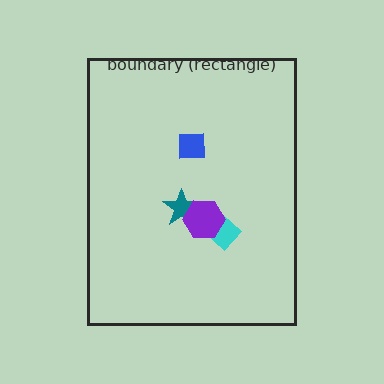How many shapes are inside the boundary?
4 inside, 0 outside.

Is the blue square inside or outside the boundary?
Inside.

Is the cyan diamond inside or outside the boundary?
Inside.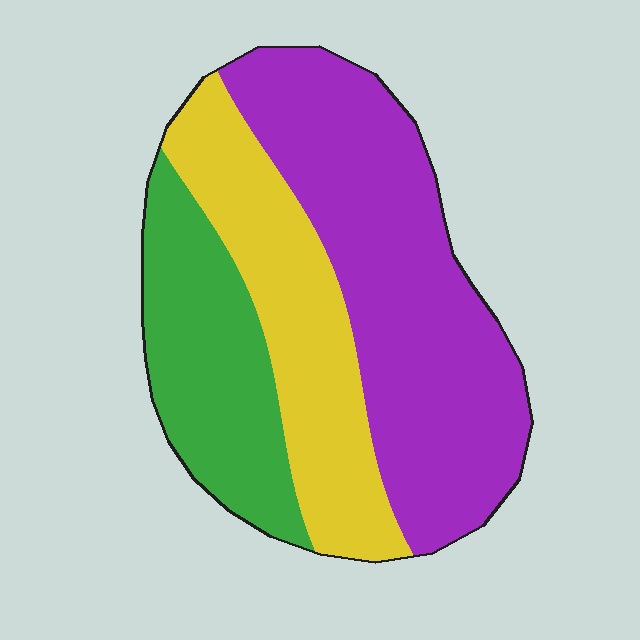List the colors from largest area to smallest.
From largest to smallest: purple, yellow, green.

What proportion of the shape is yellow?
Yellow covers 29% of the shape.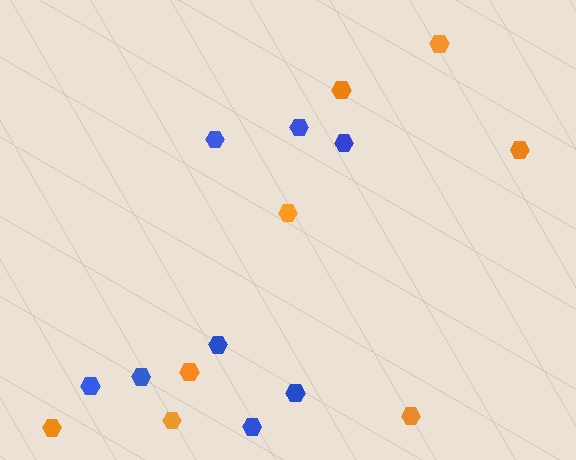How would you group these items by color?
There are 2 groups: one group of orange hexagons (8) and one group of blue hexagons (8).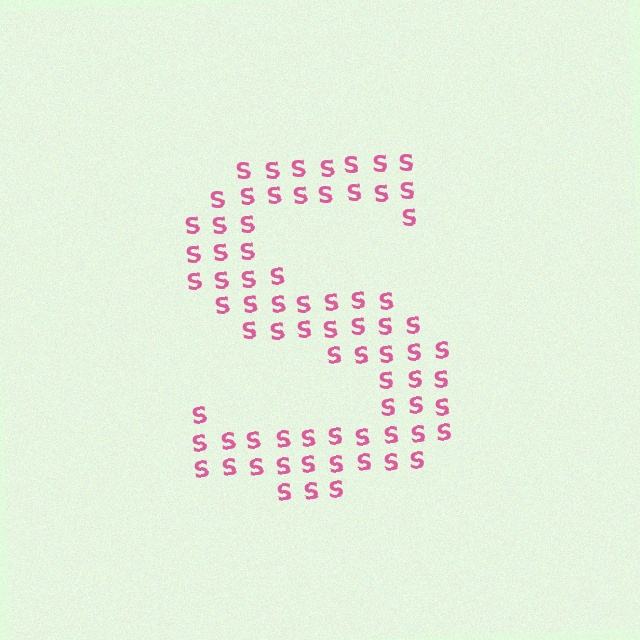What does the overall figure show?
The overall figure shows the letter S.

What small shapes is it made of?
It is made of small letter S's.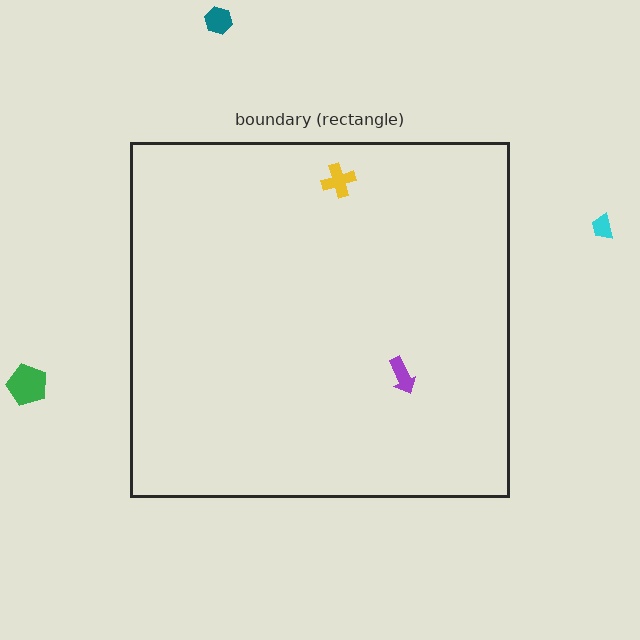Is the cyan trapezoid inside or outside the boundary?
Outside.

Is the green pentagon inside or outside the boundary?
Outside.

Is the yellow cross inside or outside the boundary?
Inside.